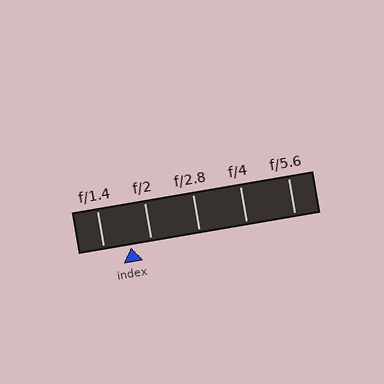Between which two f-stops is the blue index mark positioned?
The index mark is between f/1.4 and f/2.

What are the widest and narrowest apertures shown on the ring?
The widest aperture shown is f/1.4 and the narrowest is f/5.6.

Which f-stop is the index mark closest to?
The index mark is closest to f/2.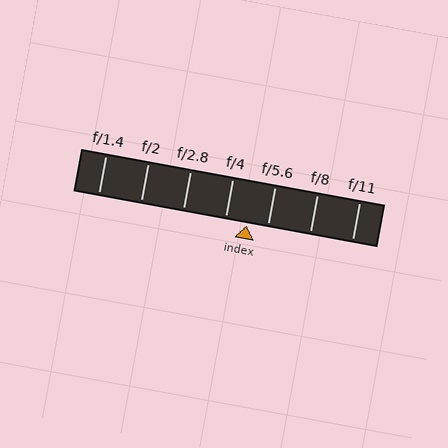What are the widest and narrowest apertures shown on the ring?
The widest aperture shown is f/1.4 and the narrowest is f/11.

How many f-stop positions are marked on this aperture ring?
There are 7 f-stop positions marked.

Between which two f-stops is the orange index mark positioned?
The index mark is between f/4 and f/5.6.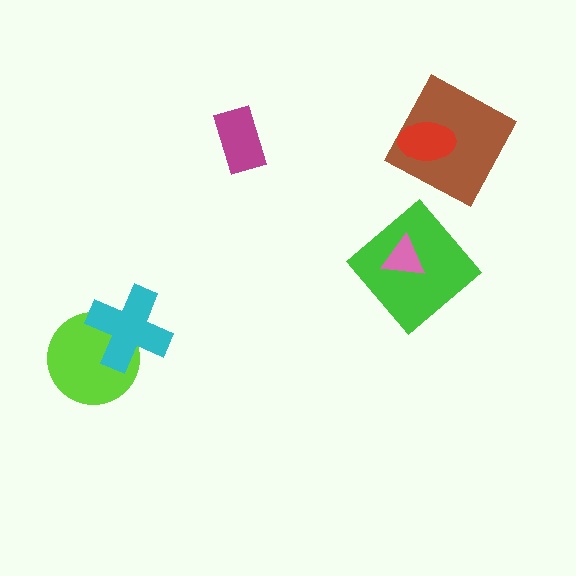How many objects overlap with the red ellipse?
1 object overlaps with the red ellipse.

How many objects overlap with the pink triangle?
1 object overlaps with the pink triangle.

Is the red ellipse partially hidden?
No, no other shape covers it.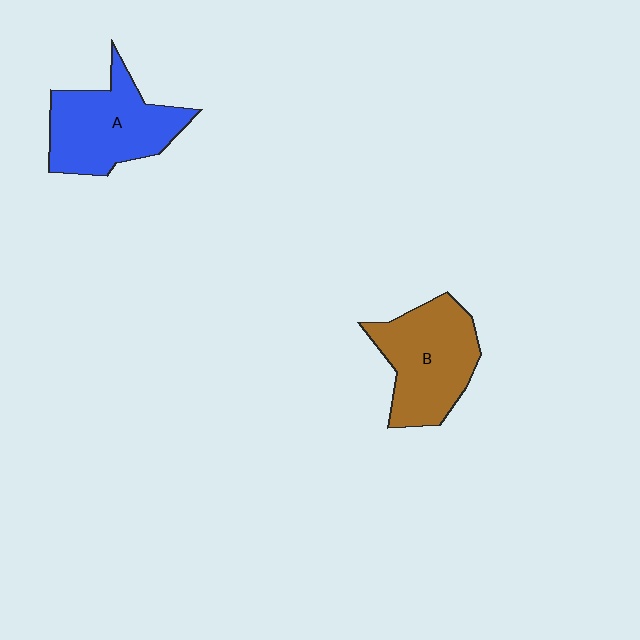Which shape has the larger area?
Shape B (brown).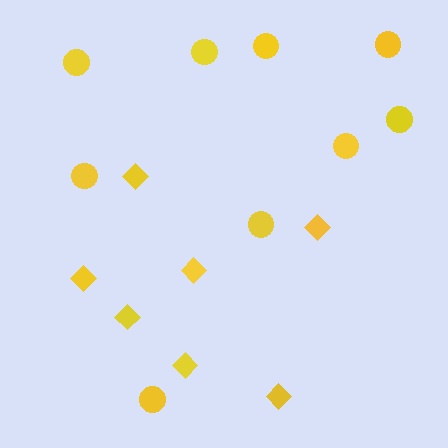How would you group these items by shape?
There are 2 groups: one group of diamonds (7) and one group of circles (9).